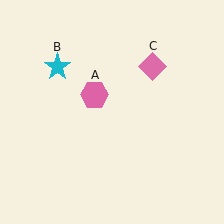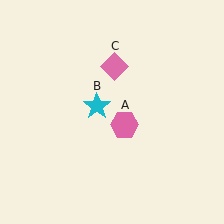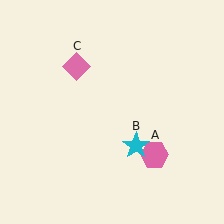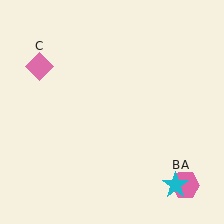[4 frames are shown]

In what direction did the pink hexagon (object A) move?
The pink hexagon (object A) moved down and to the right.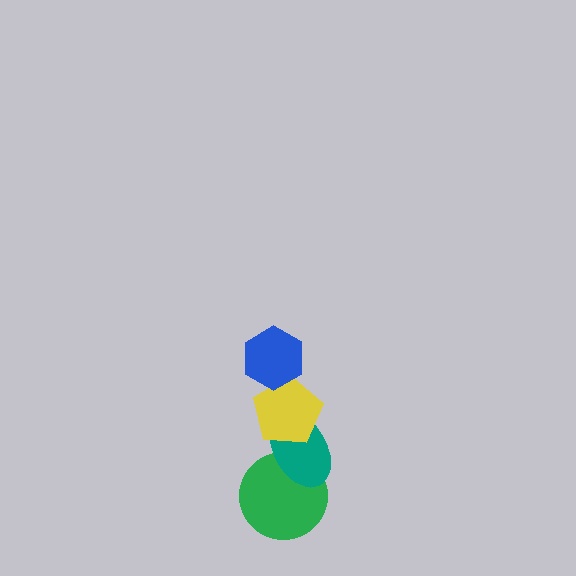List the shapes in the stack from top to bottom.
From top to bottom: the blue hexagon, the yellow pentagon, the teal ellipse, the green circle.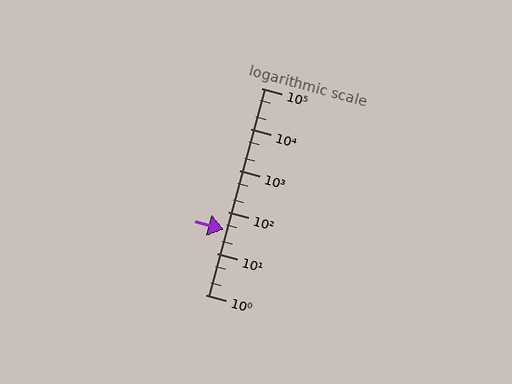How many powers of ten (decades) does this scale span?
The scale spans 5 decades, from 1 to 100000.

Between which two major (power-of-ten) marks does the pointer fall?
The pointer is between 10 and 100.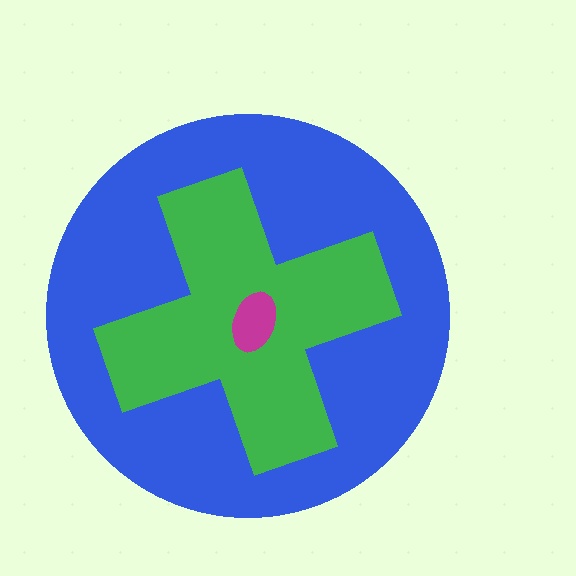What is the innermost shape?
The magenta ellipse.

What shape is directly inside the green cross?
The magenta ellipse.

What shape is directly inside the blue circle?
The green cross.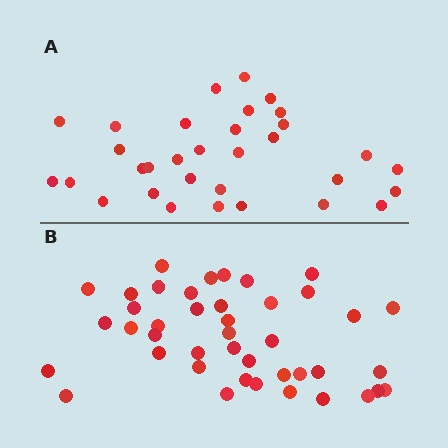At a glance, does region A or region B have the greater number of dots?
Region B (the bottom region) has more dots.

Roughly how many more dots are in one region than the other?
Region B has roughly 10 or so more dots than region A.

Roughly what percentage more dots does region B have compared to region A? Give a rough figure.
About 30% more.